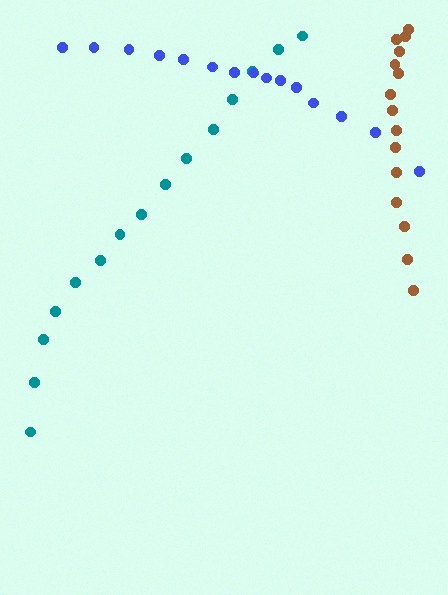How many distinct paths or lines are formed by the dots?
There are 3 distinct paths.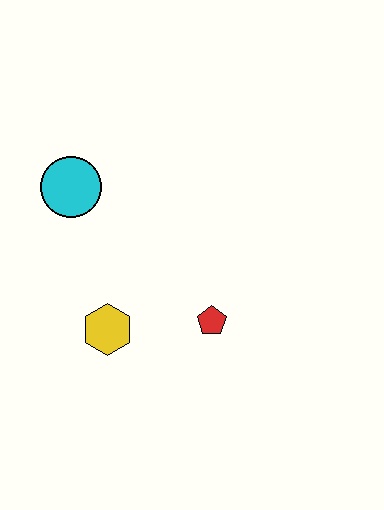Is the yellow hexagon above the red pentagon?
No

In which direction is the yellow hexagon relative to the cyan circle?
The yellow hexagon is below the cyan circle.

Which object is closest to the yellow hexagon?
The red pentagon is closest to the yellow hexagon.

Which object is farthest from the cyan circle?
The red pentagon is farthest from the cyan circle.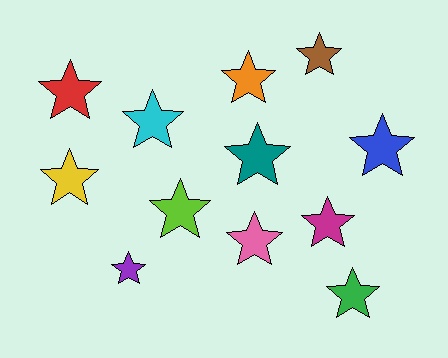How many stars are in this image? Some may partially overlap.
There are 12 stars.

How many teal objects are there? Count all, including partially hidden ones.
There is 1 teal object.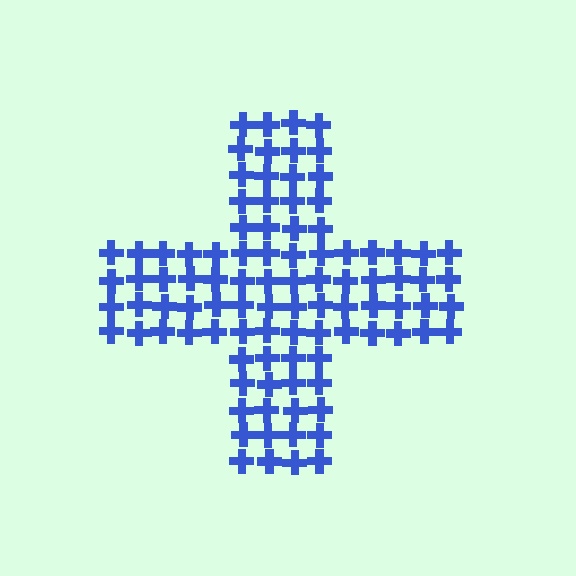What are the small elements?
The small elements are crosses.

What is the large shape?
The large shape is a cross.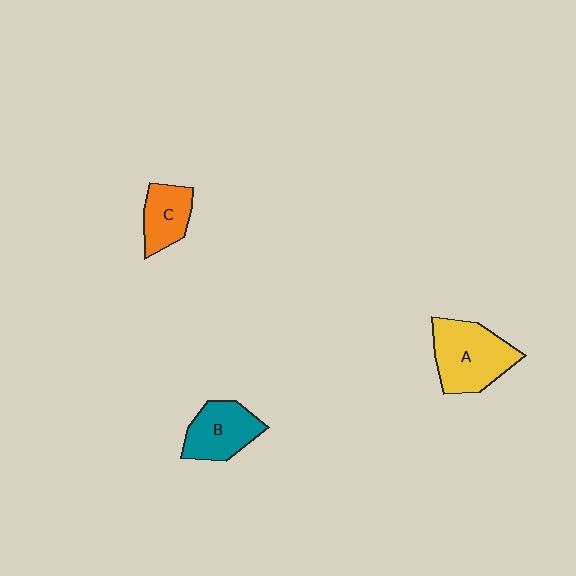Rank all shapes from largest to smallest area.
From largest to smallest: A (yellow), B (teal), C (orange).